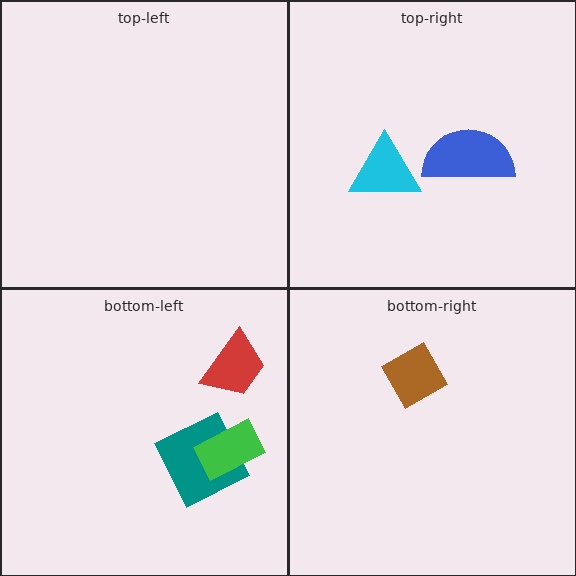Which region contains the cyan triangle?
The top-right region.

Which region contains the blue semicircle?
The top-right region.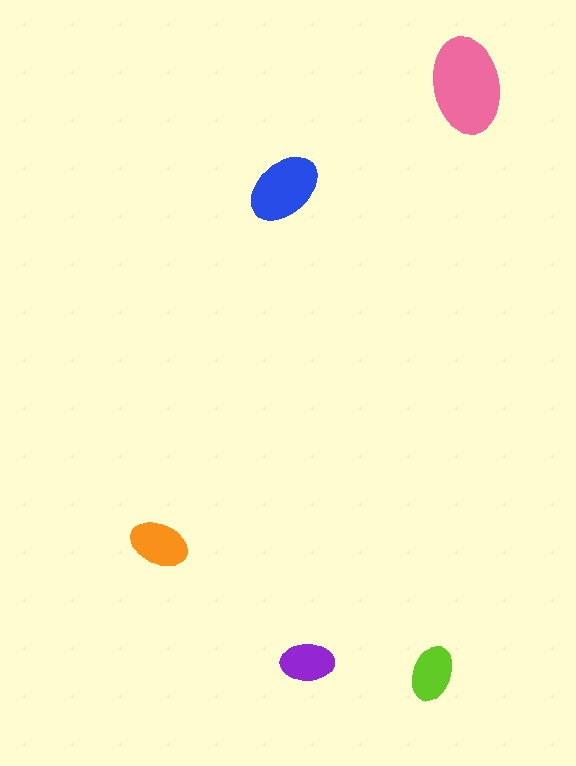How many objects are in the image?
There are 5 objects in the image.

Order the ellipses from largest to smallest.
the pink one, the blue one, the orange one, the lime one, the purple one.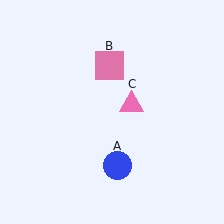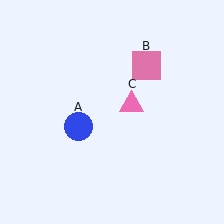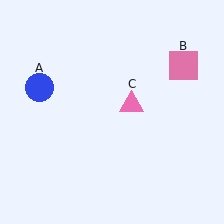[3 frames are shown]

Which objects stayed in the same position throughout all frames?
Pink triangle (object C) remained stationary.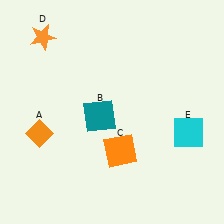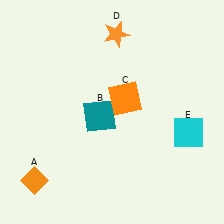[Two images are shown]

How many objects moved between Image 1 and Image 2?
3 objects moved between the two images.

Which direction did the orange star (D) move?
The orange star (D) moved right.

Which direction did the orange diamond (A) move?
The orange diamond (A) moved down.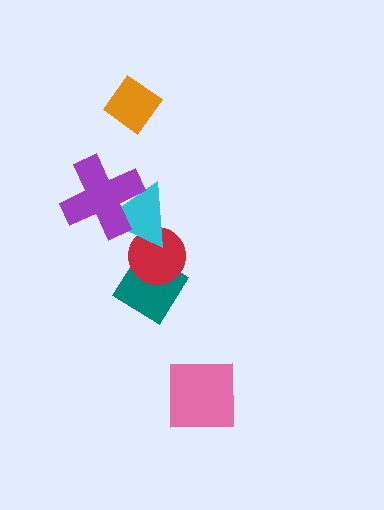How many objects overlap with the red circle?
2 objects overlap with the red circle.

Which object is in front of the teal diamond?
The red circle is in front of the teal diamond.